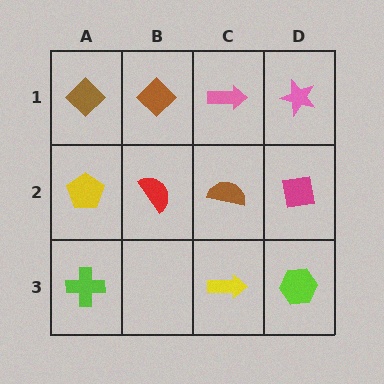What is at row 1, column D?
A pink star.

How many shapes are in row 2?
4 shapes.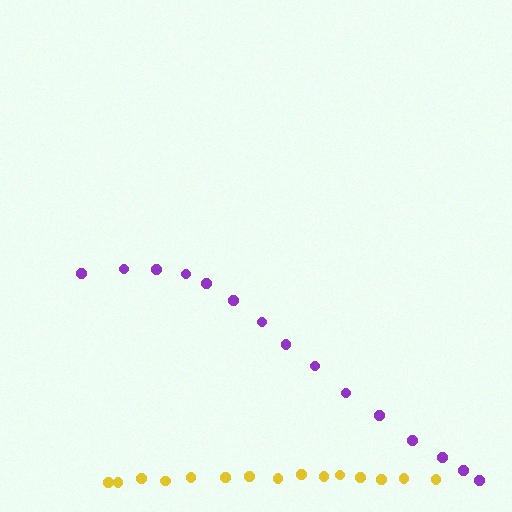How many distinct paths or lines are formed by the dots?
There are 2 distinct paths.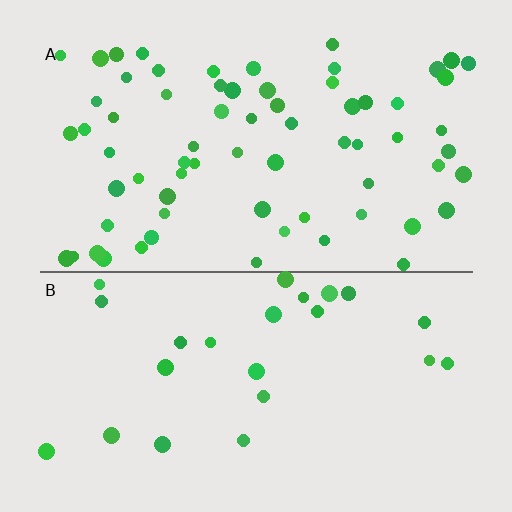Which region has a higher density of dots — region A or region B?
A (the top).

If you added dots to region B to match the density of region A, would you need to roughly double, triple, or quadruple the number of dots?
Approximately triple.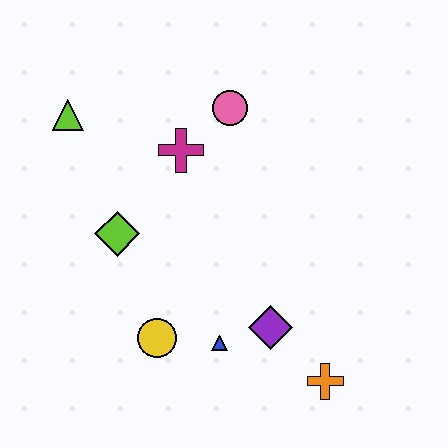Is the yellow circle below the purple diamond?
Yes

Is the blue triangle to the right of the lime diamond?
Yes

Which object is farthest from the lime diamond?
The orange cross is farthest from the lime diamond.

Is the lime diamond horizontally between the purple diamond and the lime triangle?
Yes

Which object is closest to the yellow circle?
The blue triangle is closest to the yellow circle.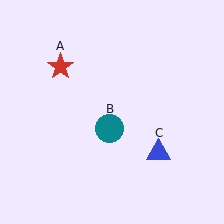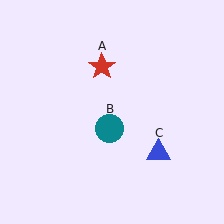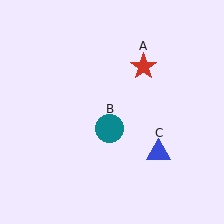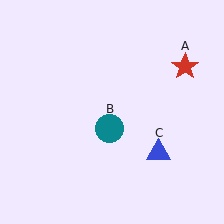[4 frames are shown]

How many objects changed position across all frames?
1 object changed position: red star (object A).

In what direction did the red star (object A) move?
The red star (object A) moved right.